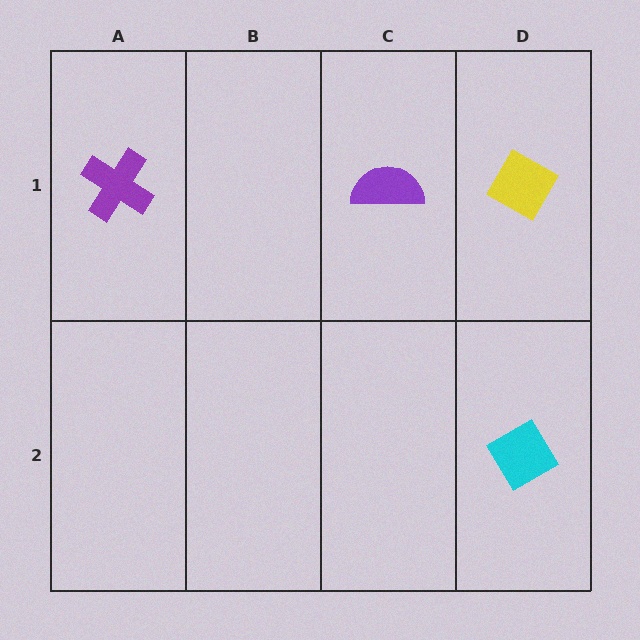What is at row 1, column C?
A purple semicircle.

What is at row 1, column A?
A purple cross.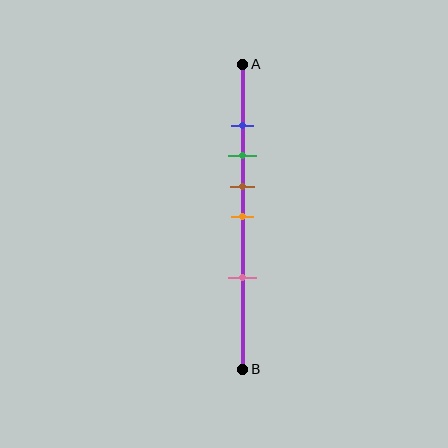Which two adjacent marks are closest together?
The blue and green marks are the closest adjacent pair.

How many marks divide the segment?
There are 5 marks dividing the segment.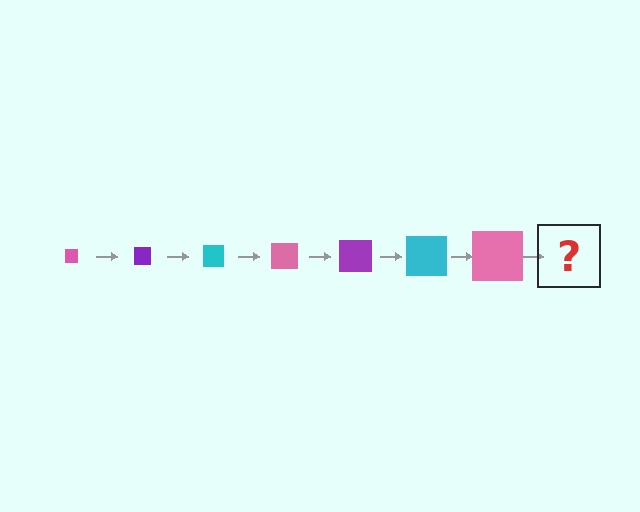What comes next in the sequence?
The next element should be a purple square, larger than the previous one.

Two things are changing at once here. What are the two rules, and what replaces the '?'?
The two rules are that the square grows larger each step and the color cycles through pink, purple, and cyan. The '?' should be a purple square, larger than the previous one.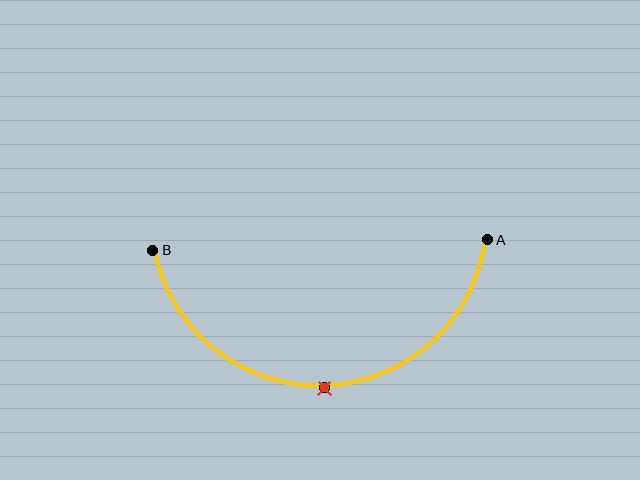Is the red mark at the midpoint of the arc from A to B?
Yes. The red mark lies on the arc at equal arc-length from both A and B — it is the arc midpoint.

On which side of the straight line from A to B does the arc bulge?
The arc bulges below the straight line connecting A and B.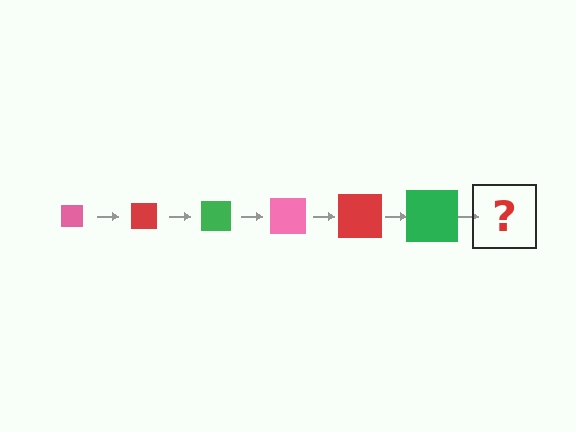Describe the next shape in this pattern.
It should be a pink square, larger than the previous one.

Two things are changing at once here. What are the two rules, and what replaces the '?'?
The two rules are that the square grows larger each step and the color cycles through pink, red, and green. The '?' should be a pink square, larger than the previous one.